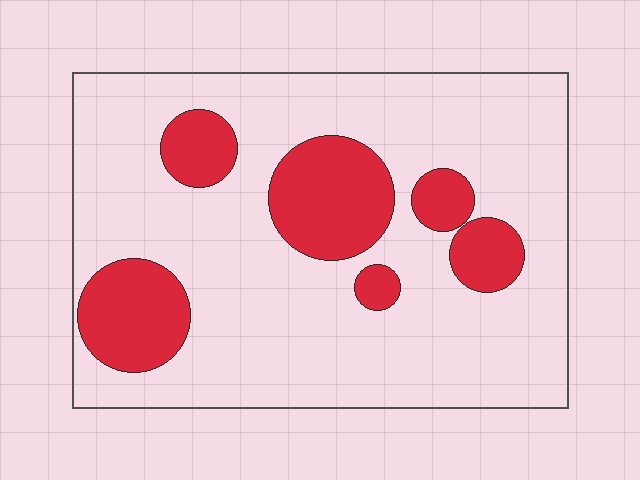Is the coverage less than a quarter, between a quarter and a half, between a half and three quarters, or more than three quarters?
Less than a quarter.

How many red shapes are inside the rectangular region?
6.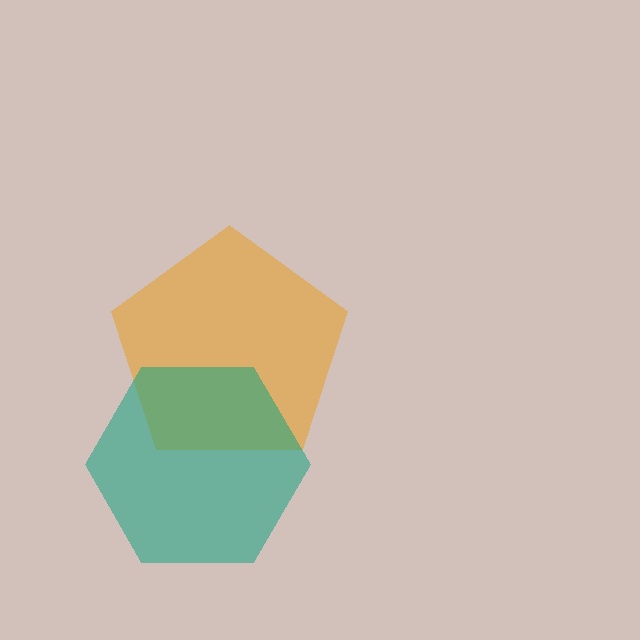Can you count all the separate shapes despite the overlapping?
Yes, there are 2 separate shapes.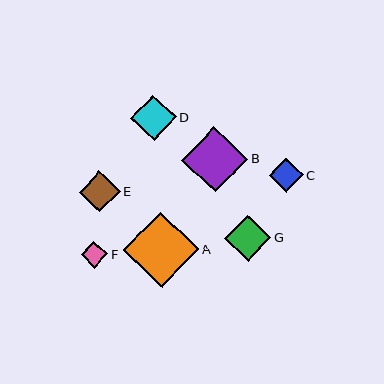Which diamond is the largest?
Diamond A is the largest with a size of approximately 76 pixels.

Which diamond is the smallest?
Diamond F is the smallest with a size of approximately 26 pixels.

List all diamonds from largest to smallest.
From largest to smallest: A, B, G, D, E, C, F.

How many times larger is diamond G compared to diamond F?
Diamond G is approximately 1.8 times the size of diamond F.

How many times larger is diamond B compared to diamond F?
Diamond B is approximately 2.5 times the size of diamond F.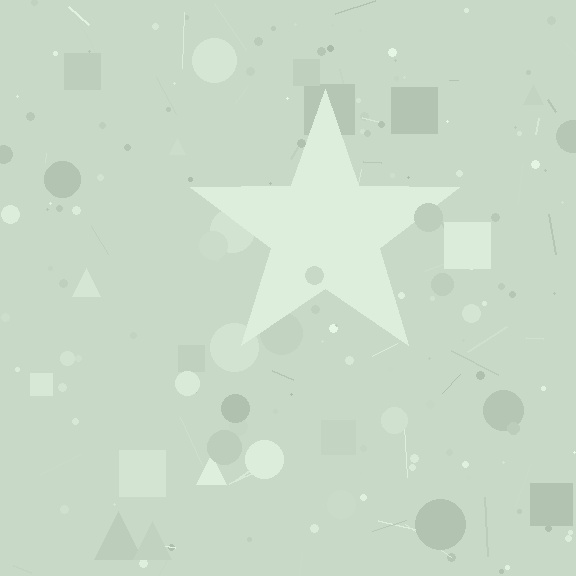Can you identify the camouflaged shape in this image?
The camouflaged shape is a star.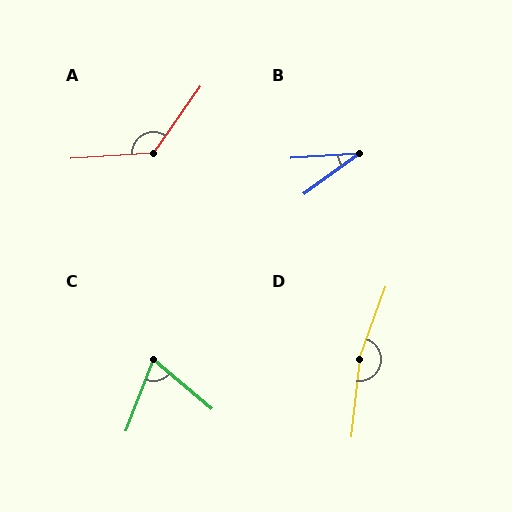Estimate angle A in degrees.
Approximately 129 degrees.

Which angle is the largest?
D, at approximately 166 degrees.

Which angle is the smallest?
B, at approximately 33 degrees.